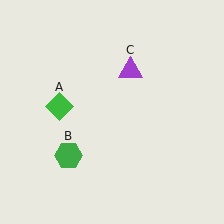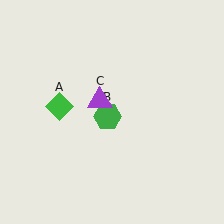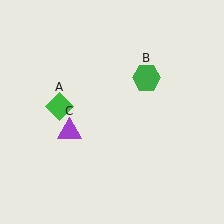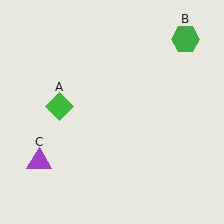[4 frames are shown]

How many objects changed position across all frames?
2 objects changed position: green hexagon (object B), purple triangle (object C).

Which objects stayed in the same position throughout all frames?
Green diamond (object A) remained stationary.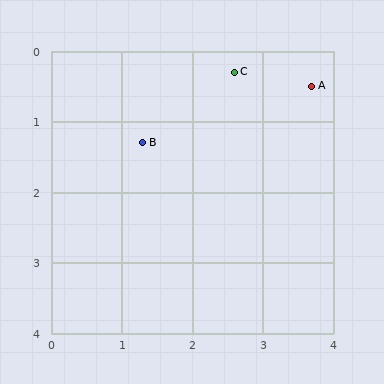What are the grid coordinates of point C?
Point C is at approximately (2.6, 0.3).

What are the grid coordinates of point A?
Point A is at approximately (3.7, 0.5).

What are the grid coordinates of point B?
Point B is at approximately (1.3, 1.3).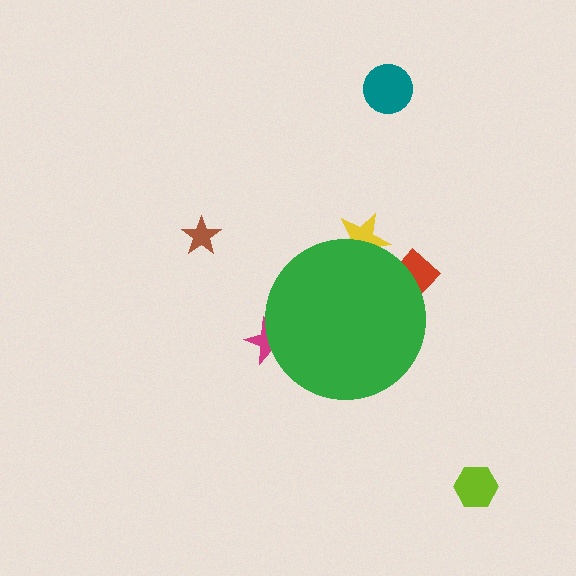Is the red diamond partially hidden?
Yes, the red diamond is partially hidden behind the green circle.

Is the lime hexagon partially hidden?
No, the lime hexagon is fully visible.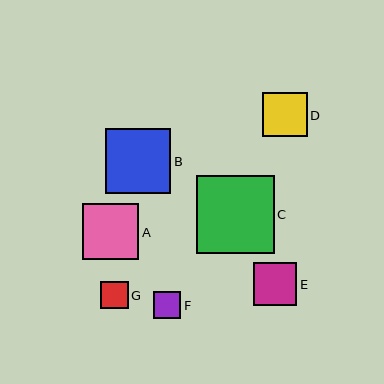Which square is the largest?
Square C is the largest with a size of approximately 78 pixels.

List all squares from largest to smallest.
From largest to smallest: C, B, A, D, E, G, F.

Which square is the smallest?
Square F is the smallest with a size of approximately 27 pixels.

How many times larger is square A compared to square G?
Square A is approximately 2.0 times the size of square G.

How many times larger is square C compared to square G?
Square C is approximately 2.8 times the size of square G.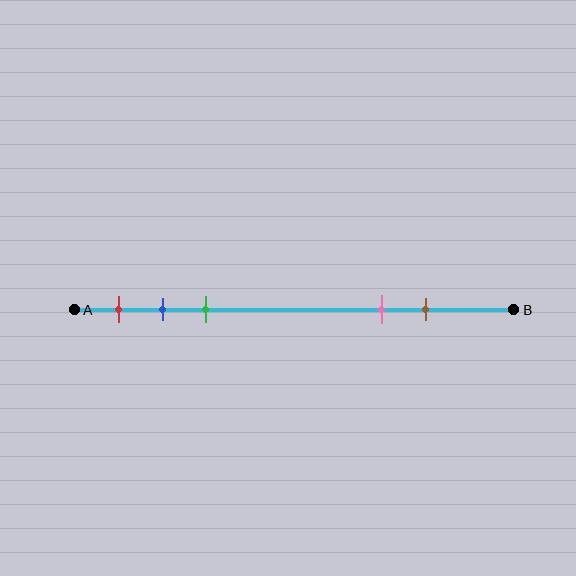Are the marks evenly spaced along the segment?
No, the marks are not evenly spaced.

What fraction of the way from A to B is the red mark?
The red mark is approximately 10% (0.1) of the way from A to B.